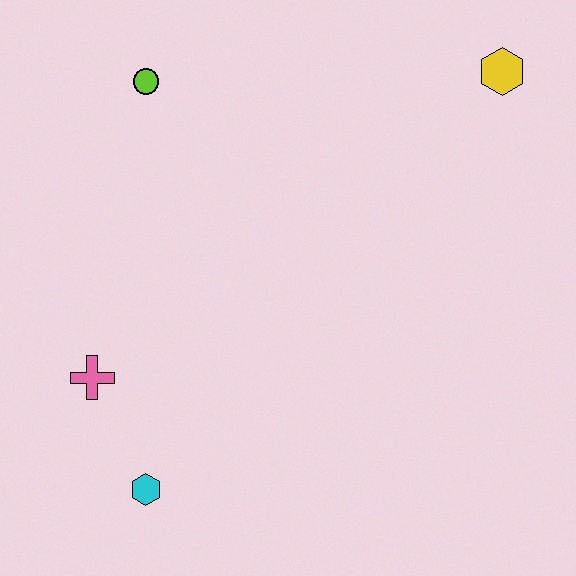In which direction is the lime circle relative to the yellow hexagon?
The lime circle is to the left of the yellow hexagon.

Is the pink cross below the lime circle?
Yes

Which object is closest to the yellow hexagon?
The lime circle is closest to the yellow hexagon.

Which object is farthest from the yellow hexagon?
The cyan hexagon is farthest from the yellow hexagon.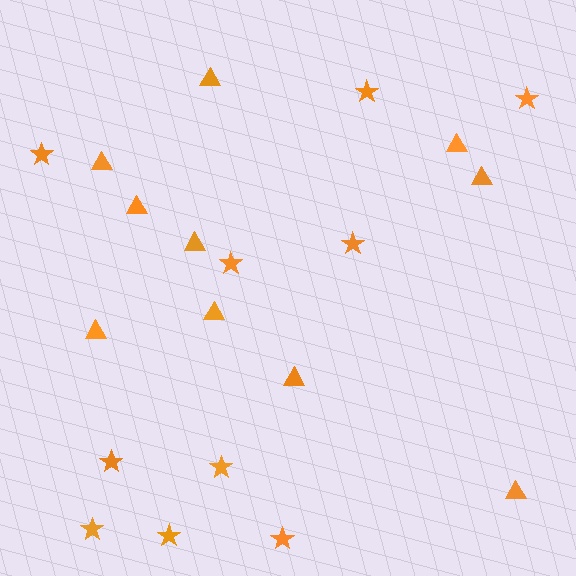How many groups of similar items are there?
There are 2 groups: one group of triangles (10) and one group of stars (10).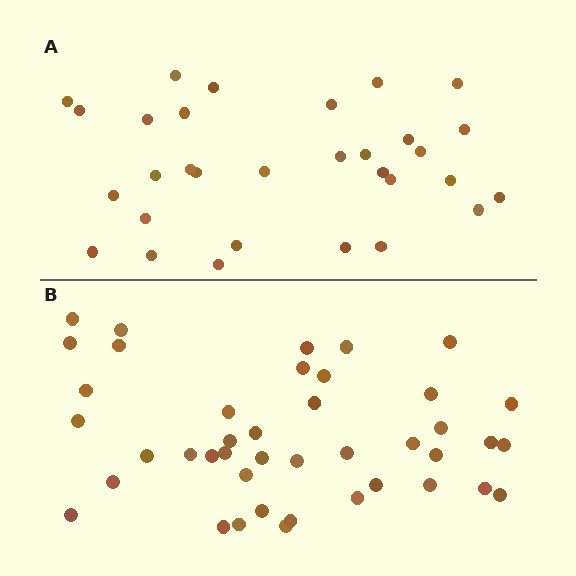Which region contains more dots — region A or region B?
Region B (the bottom region) has more dots.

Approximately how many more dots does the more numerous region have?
Region B has roughly 12 or so more dots than region A.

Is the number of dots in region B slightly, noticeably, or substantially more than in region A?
Region B has noticeably more, but not dramatically so. The ratio is roughly 1.4 to 1.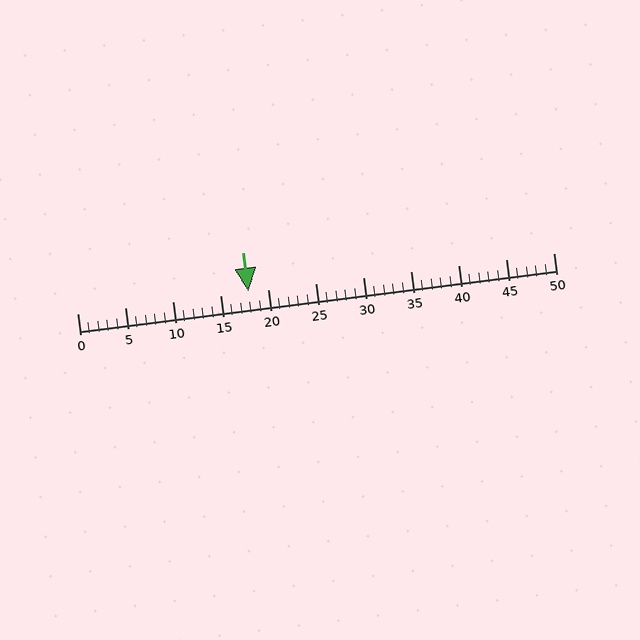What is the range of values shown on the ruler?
The ruler shows values from 0 to 50.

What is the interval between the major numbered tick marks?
The major tick marks are spaced 5 units apart.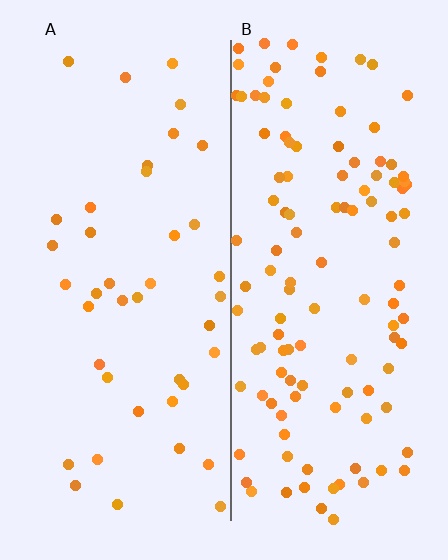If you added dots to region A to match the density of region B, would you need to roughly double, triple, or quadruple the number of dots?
Approximately triple.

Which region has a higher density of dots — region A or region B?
B (the right).